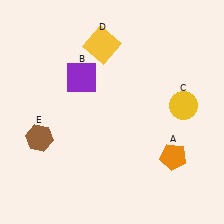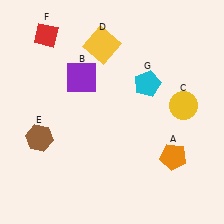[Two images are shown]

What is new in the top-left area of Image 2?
A red diamond (F) was added in the top-left area of Image 2.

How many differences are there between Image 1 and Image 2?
There are 2 differences between the two images.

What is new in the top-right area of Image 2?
A cyan pentagon (G) was added in the top-right area of Image 2.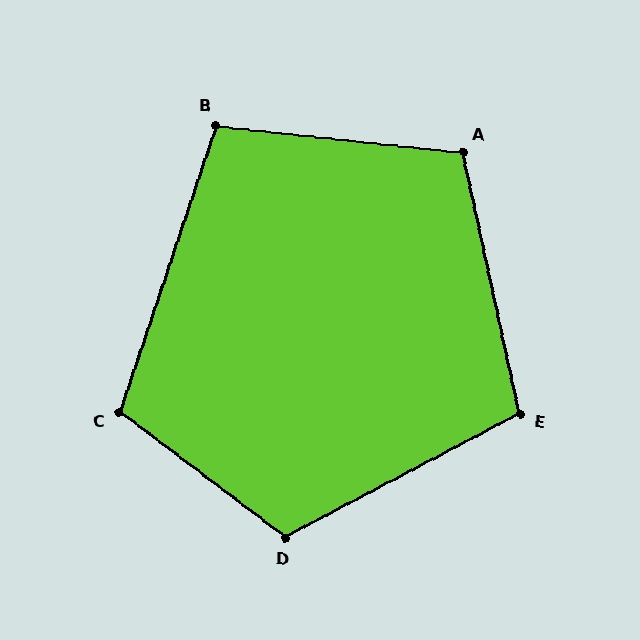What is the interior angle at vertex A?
Approximately 108 degrees (obtuse).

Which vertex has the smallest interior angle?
B, at approximately 102 degrees.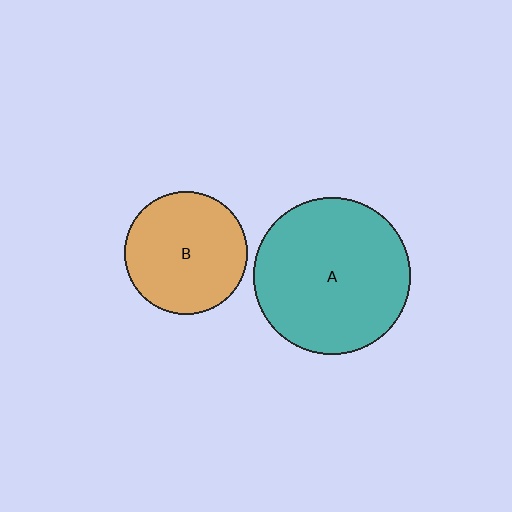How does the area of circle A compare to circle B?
Approximately 1.6 times.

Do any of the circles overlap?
No, none of the circles overlap.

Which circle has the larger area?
Circle A (teal).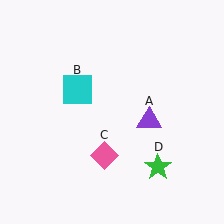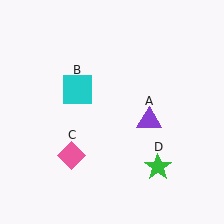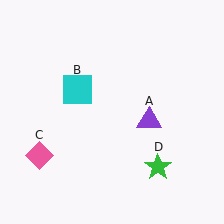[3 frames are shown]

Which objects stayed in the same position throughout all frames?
Purple triangle (object A) and cyan square (object B) and green star (object D) remained stationary.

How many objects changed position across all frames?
1 object changed position: pink diamond (object C).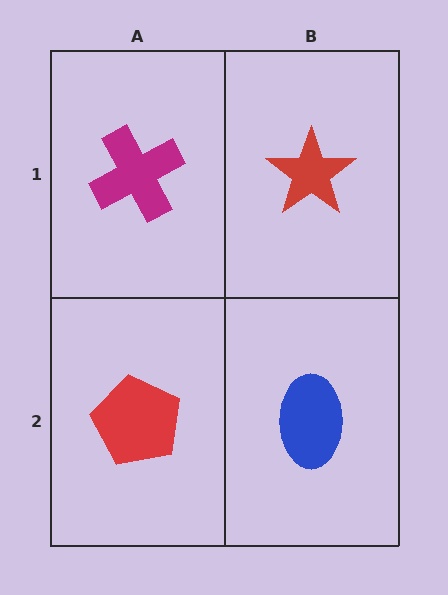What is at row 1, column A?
A magenta cross.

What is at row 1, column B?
A red star.